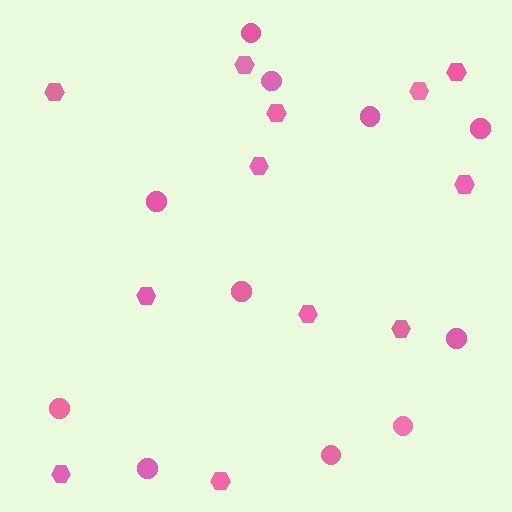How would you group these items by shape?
There are 2 groups: one group of hexagons (12) and one group of circles (11).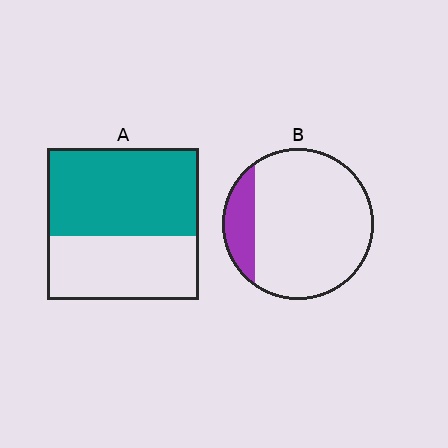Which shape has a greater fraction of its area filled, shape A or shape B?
Shape A.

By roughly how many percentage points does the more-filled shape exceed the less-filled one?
By roughly 40 percentage points (A over B).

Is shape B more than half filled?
No.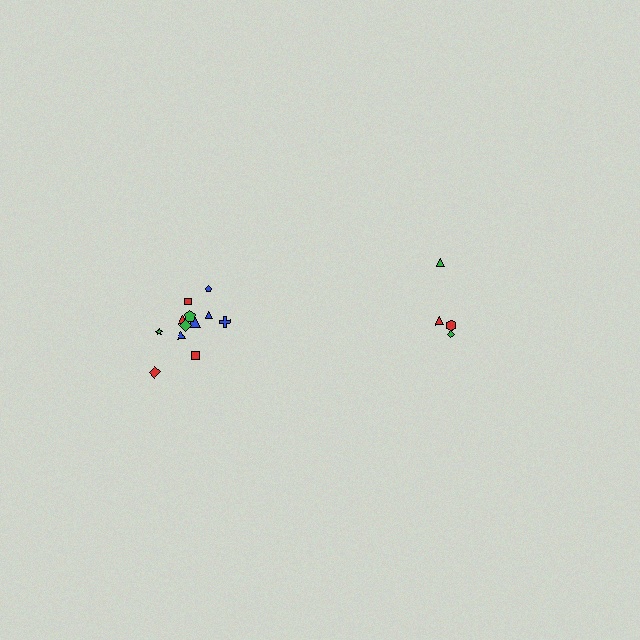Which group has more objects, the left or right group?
The left group.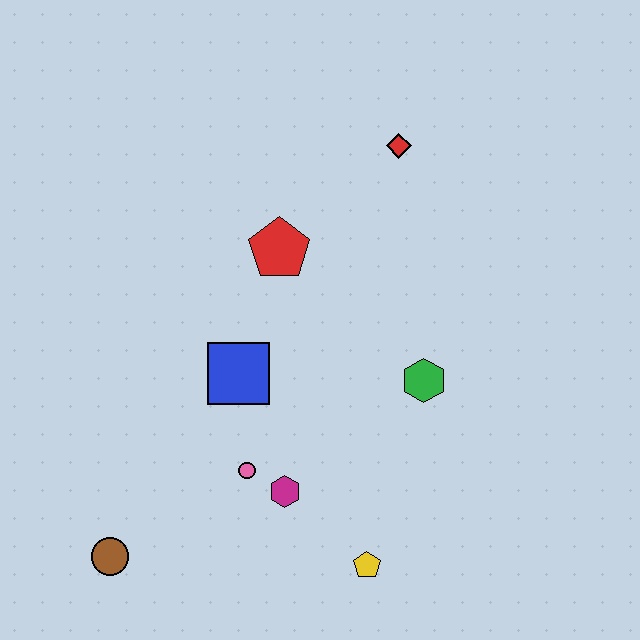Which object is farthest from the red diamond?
The brown circle is farthest from the red diamond.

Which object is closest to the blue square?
The pink circle is closest to the blue square.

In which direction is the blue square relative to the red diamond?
The blue square is below the red diamond.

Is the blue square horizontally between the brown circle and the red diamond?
Yes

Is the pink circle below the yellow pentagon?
No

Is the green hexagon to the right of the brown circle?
Yes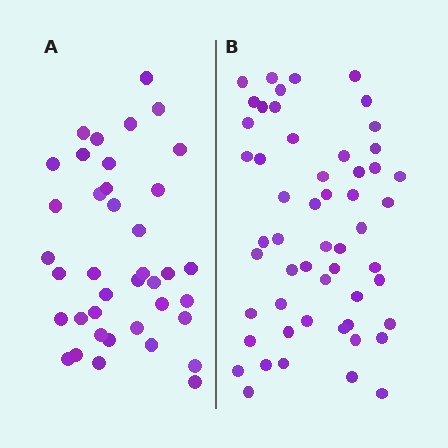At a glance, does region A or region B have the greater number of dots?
Region B (the right region) has more dots.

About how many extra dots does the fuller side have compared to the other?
Region B has approximately 15 more dots than region A.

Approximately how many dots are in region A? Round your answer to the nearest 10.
About 40 dots. (The exact count is 39, which rounds to 40.)